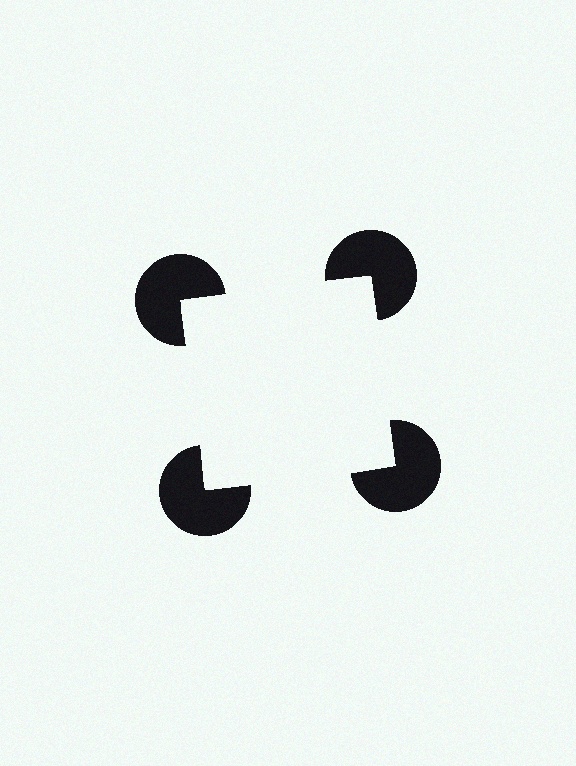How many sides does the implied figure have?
4 sides.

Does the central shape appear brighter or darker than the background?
It typically appears slightly brighter than the background, even though no actual brightness change is drawn.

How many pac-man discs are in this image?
There are 4 — one at each vertex of the illusory square.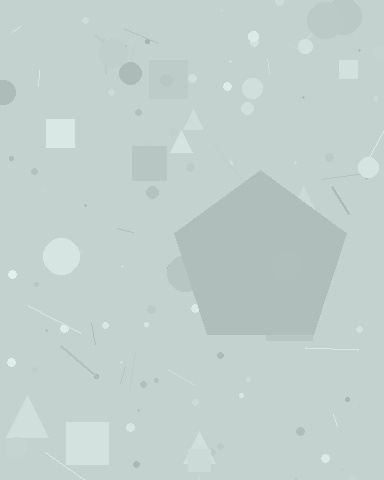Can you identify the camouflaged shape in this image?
The camouflaged shape is a pentagon.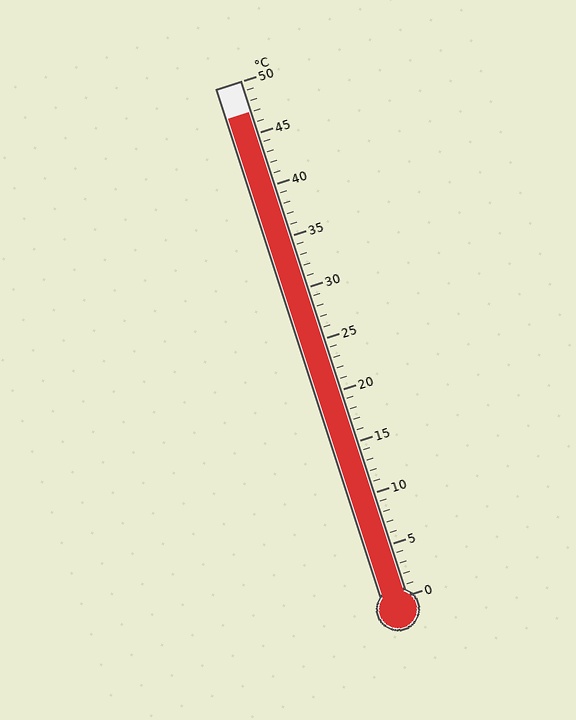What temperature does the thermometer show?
The thermometer shows approximately 47°C.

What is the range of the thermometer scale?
The thermometer scale ranges from 0°C to 50°C.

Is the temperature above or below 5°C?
The temperature is above 5°C.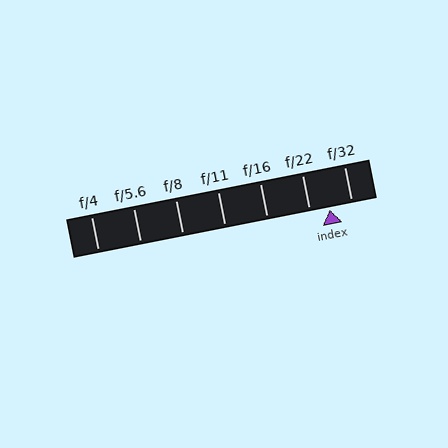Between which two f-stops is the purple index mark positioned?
The index mark is between f/22 and f/32.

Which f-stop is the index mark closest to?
The index mark is closest to f/22.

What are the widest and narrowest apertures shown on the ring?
The widest aperture shown is f/4 and the narrowest is f/32.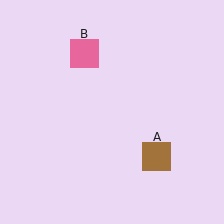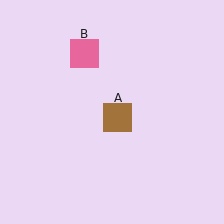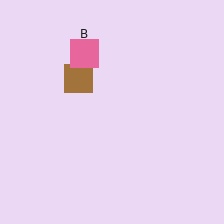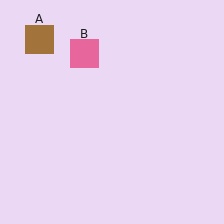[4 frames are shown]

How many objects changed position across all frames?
1 object changed position: brown square (object A).